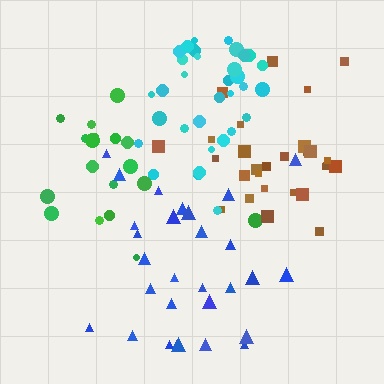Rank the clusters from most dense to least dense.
cyan, green, brown, blue.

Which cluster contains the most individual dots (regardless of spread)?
Cyan (33).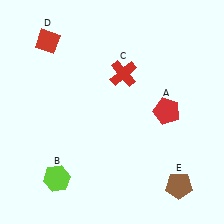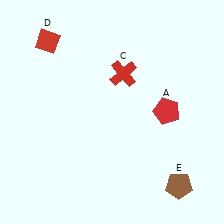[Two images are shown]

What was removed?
The lime hexagon (B) was removed in Image 2.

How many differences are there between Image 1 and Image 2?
There is 1 difference between the two images.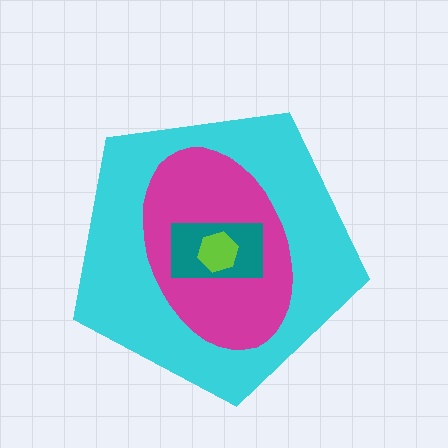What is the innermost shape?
The lime hexagon.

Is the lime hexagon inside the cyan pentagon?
Yes.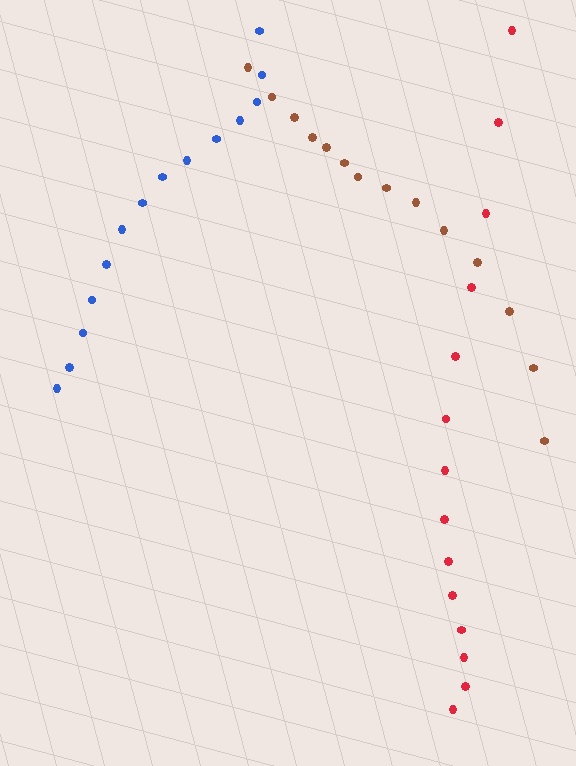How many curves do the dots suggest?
There are 3 distinct paths.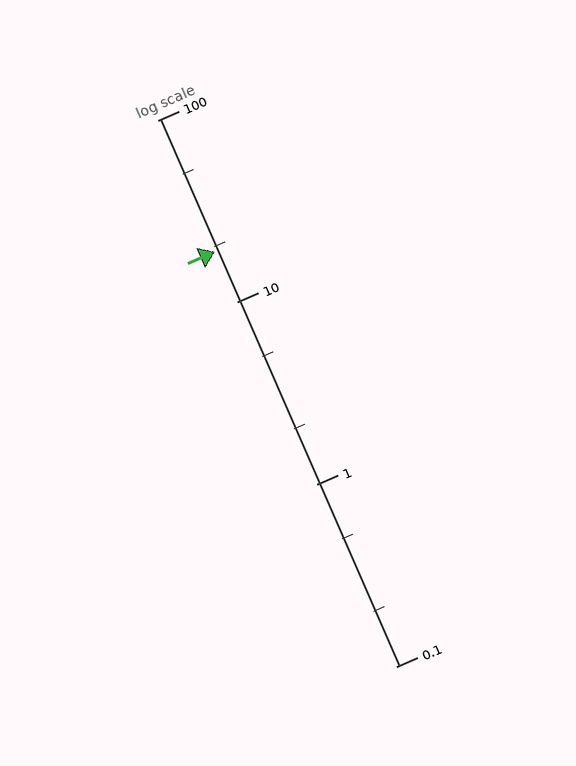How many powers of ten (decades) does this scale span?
The scale spans 3 decades, from 0.1 to 100.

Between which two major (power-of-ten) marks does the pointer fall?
The pointer is between 10 and 100.